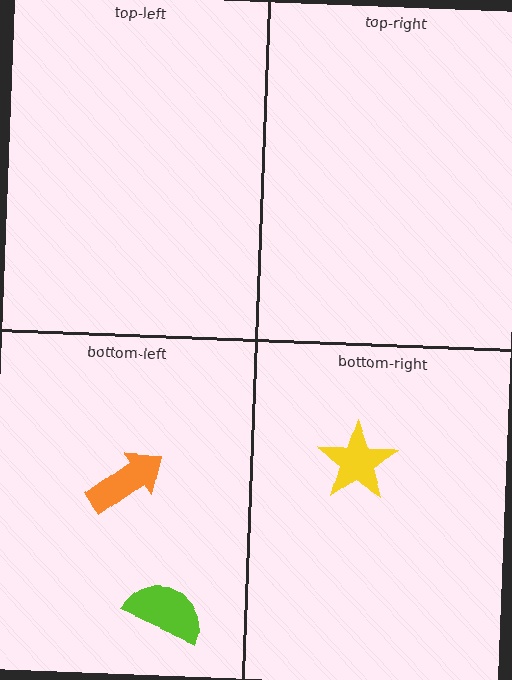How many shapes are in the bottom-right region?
1.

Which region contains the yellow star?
The bottom-right region.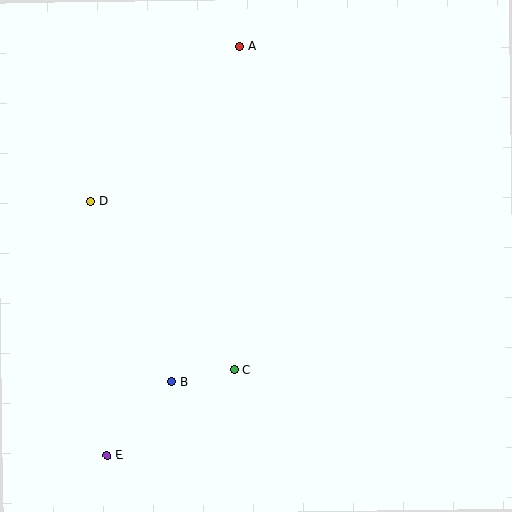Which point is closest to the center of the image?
Point C at (235, 370) is closest to the center.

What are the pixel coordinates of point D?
Point D is at (91, 201).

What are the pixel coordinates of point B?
Point B is at (171, 382).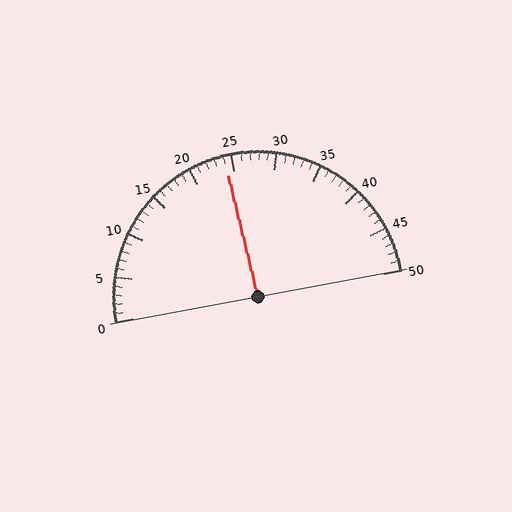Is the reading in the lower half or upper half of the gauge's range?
The reading is in the lower half of the range (0 to 50).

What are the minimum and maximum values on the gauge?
The gauge ranges from 0 to 50.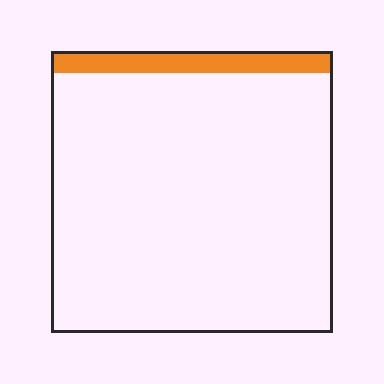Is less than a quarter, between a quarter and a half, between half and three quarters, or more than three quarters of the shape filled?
Less than a quarter.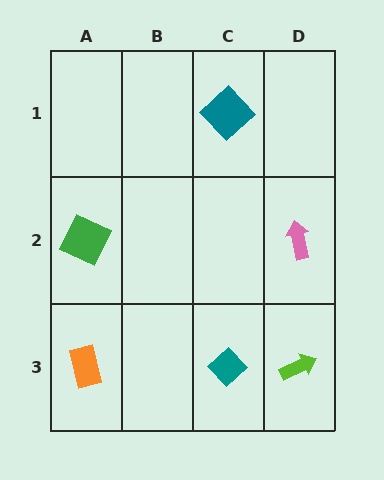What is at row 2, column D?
A pink arrow.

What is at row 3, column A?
An orange rectangle.